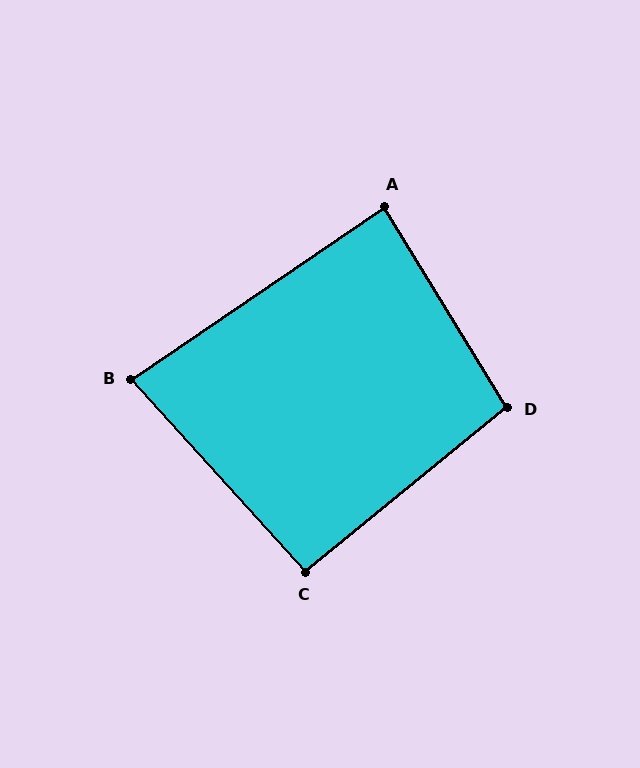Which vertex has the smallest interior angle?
B, at approximately 82 degrees.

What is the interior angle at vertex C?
Approximately 93 degrees (approximately right).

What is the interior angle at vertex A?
Approximately 87 degrees (approximately right).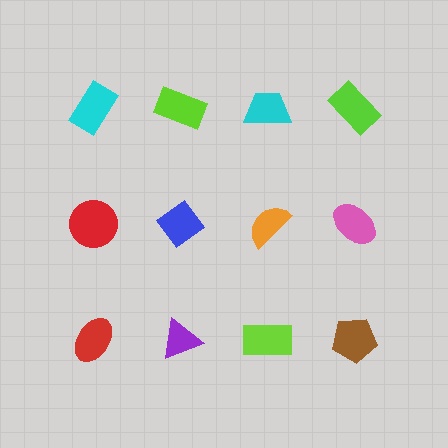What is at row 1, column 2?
A lime rectangle.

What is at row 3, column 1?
A red ellipse.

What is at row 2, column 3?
An orange semicircle.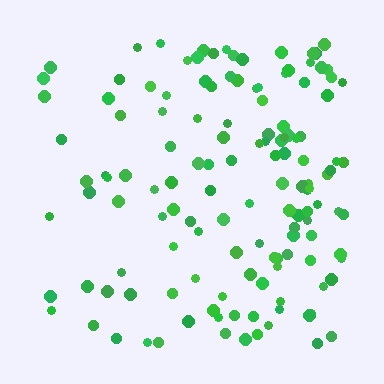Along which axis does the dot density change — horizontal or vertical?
Horizontal.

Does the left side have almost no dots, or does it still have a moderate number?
Still a moderate number, just noticeably fewer than the right.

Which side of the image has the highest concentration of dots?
The right.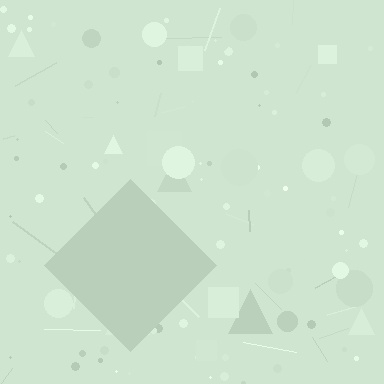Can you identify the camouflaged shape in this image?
The camouflaged shape is a diamond.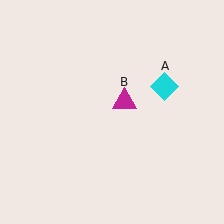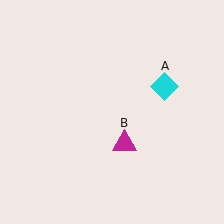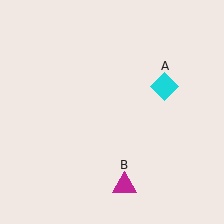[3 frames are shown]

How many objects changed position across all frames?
1 object changed position: magenta triangle (object B).